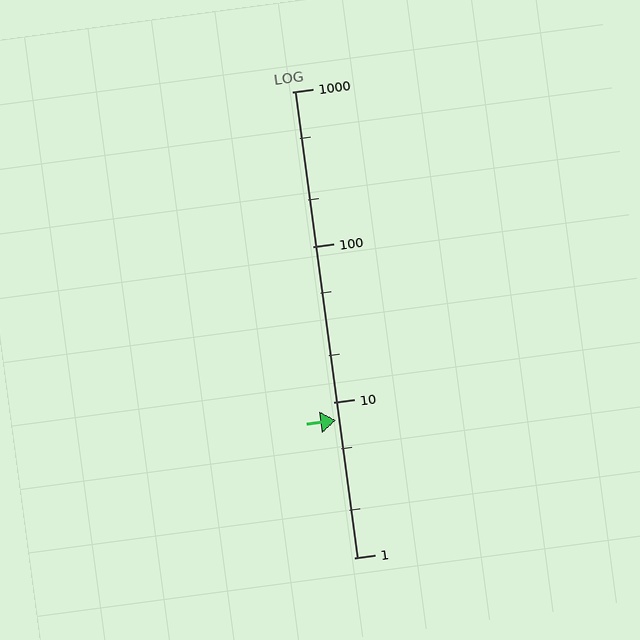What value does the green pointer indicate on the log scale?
The pointer indicates approximately 7.7.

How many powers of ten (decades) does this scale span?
The scale spans 3 decades, from 1 to 1000.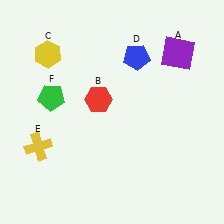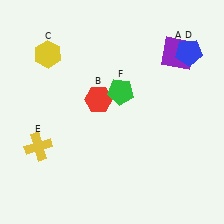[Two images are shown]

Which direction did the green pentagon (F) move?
The green pentagon (F) moved right.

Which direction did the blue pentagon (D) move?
The blue pentagon (D) moved right.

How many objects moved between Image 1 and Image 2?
2 objects moved between the two images.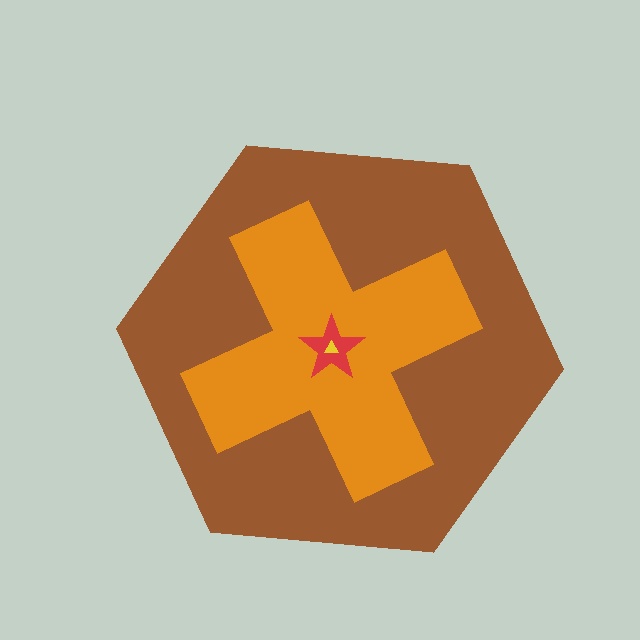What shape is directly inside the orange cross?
The red star.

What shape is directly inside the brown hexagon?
The orange cross.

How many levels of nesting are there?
4.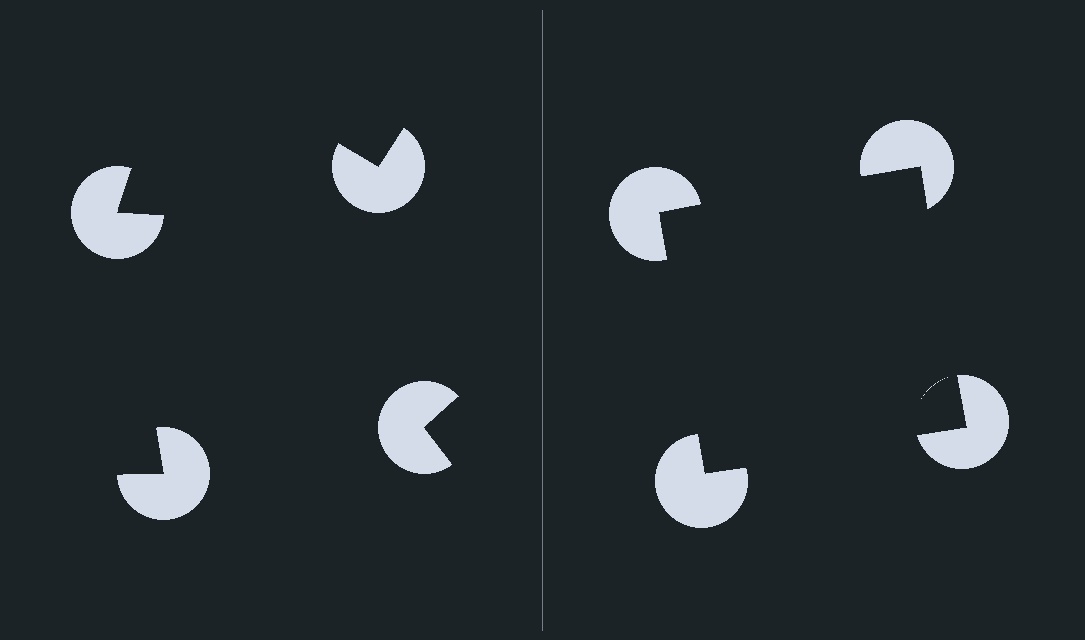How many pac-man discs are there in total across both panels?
8 — 4 on each side.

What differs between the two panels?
The pac-man discs are positioned identically on both sides; only the wedge orientations differ. On the right they align to a square; on the left they are misaligned.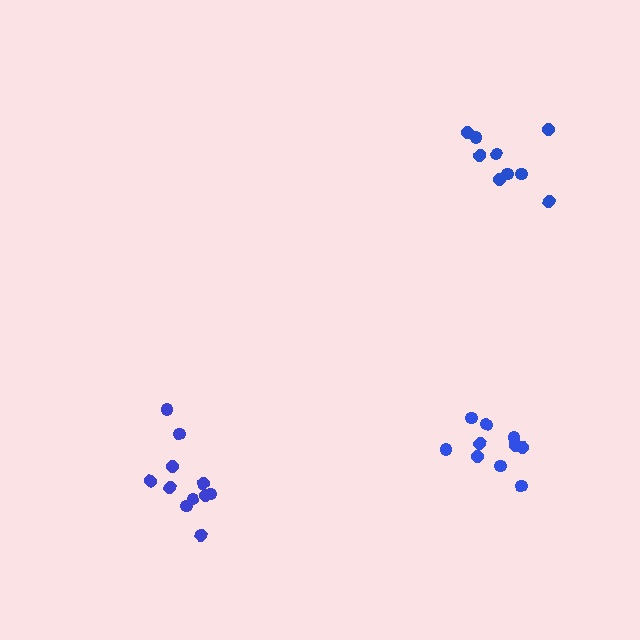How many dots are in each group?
Group 1: 10 dots, Group 2: 11 dots, Group 3: 9 dots (30 total).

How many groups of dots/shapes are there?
There are 3 groups.